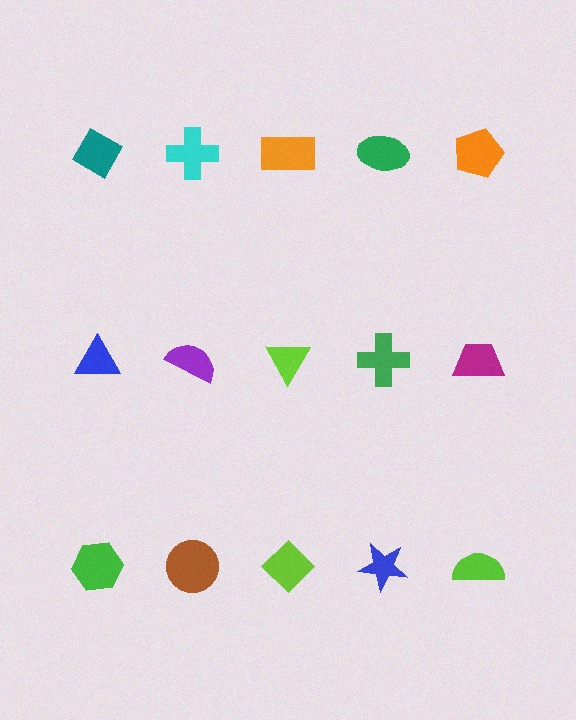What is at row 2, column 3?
A lime triangle.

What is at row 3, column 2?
A brown circle.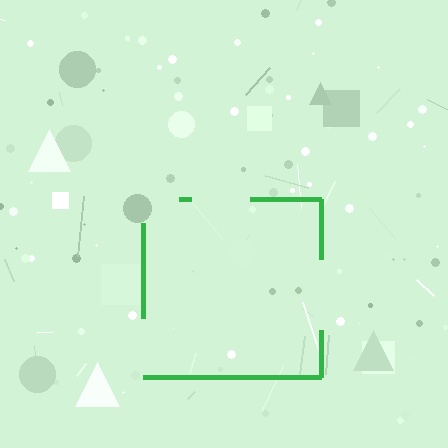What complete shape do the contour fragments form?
The contour fragments form a square.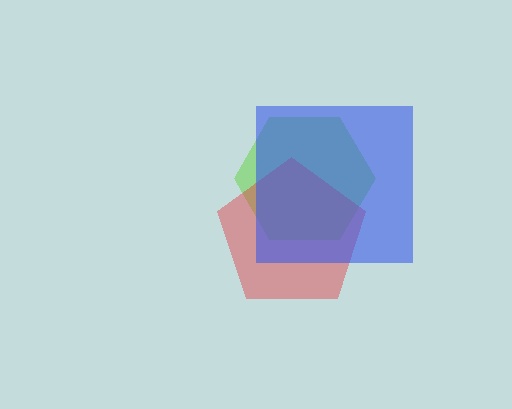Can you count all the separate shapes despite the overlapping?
Yes, there are 3 separate shapes.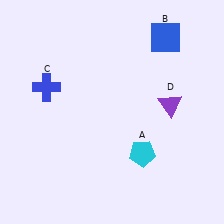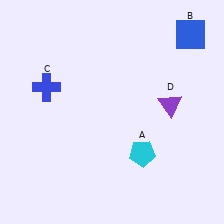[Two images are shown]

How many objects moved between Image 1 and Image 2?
1 object moved between the two images.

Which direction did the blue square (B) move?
The blue square (B) moved right.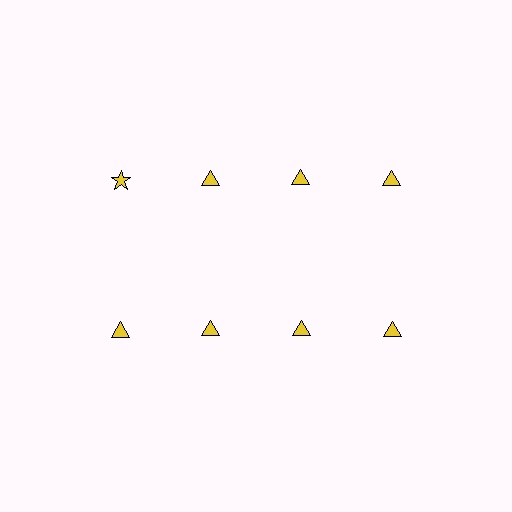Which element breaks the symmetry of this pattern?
The yellow star in the top row, leftmost column breaks the symmetry. All other shapes are yellow triangles.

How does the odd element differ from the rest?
It has a different shape: star instead of triangle.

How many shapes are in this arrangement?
There are 8 shapes arranged in a grid pattern.